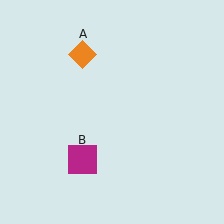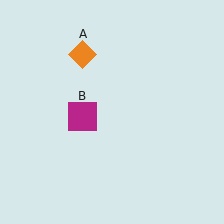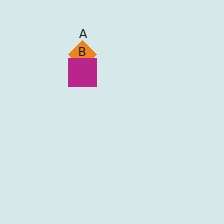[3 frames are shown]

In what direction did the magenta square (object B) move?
The magenta square (object B) moved up.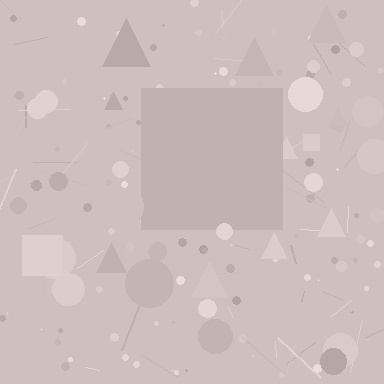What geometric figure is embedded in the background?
A square is embedded in the background.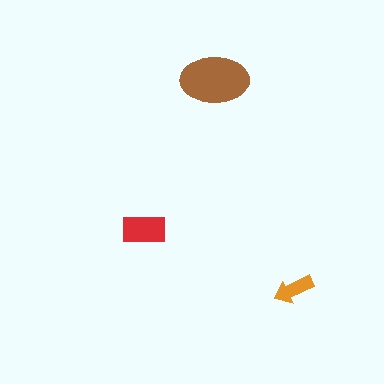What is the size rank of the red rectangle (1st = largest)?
2nd.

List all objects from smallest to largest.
The orange arrow, the red rectangle, the brown ellipse.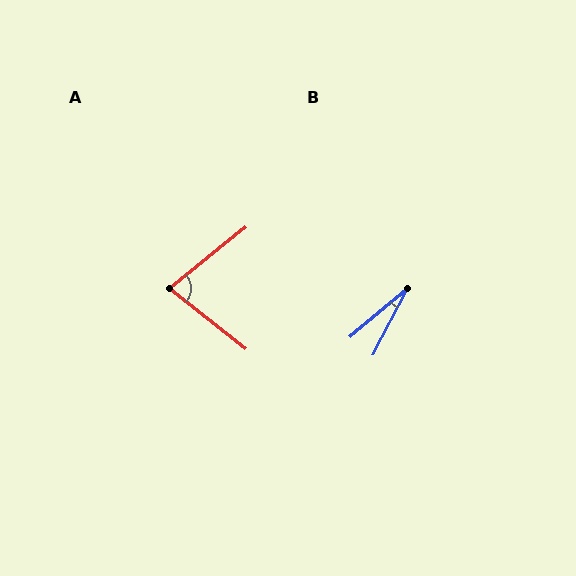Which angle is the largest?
A, at approximately 77 degrees.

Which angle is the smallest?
B, at approximately 22 degrees.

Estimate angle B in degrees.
Approximately 22 degrees.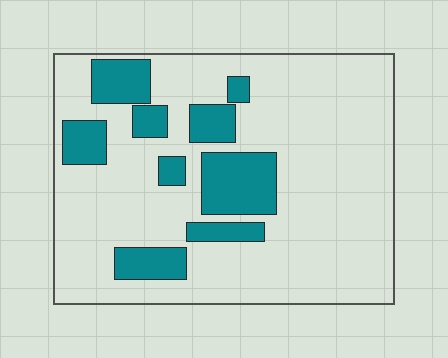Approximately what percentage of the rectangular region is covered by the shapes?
Approximately 20%.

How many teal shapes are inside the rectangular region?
9.